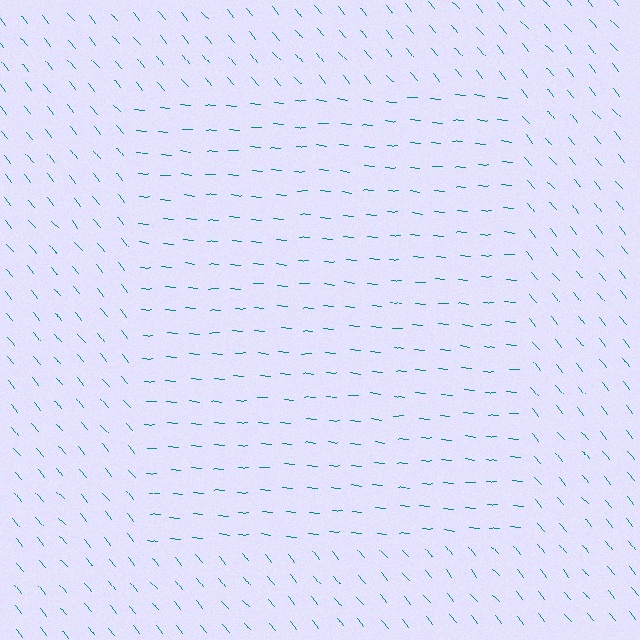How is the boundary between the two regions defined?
The boundary is defined purely by a change in line orientation (approximately 45 degrees difference). All lines are the same color and thickness.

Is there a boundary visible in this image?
Yes, there is a texture boundary formed by a change in line orientation.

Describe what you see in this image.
The image is filled with small teal line segments. A rectangle region in the image has lines oriented differently from the surrounding lines, creating a visible texture boundary.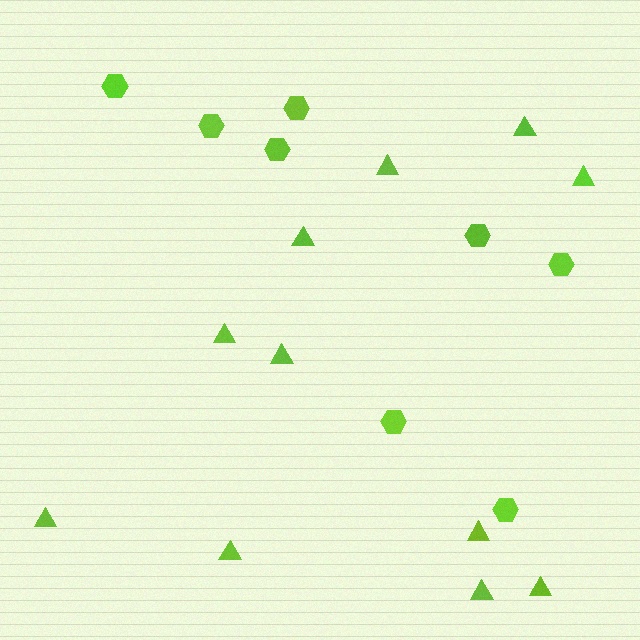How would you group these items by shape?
There are 2 groups: one group of hexagons (8) and one group of triangles (11).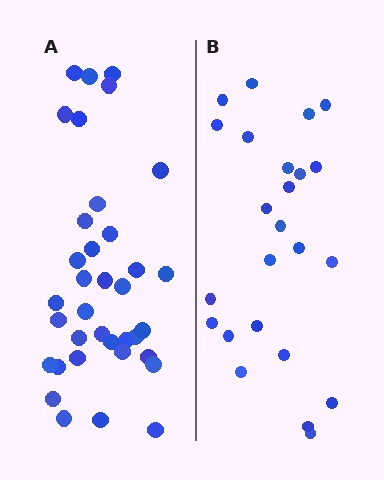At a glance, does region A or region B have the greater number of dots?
Region A (the left region) has more dots.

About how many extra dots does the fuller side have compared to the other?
Region A has roughly 12 or so more dots than region B.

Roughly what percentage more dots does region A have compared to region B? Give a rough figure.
About 50% more.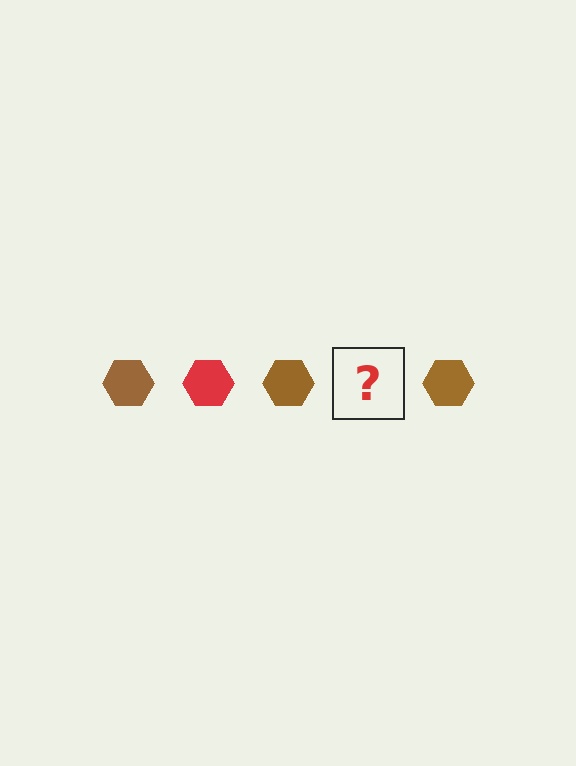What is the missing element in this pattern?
The missing element is a red hexagon.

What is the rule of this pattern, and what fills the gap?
The rule is that the pattern cycles through brown, red hexagons. The gap should be filled with a red hexagon.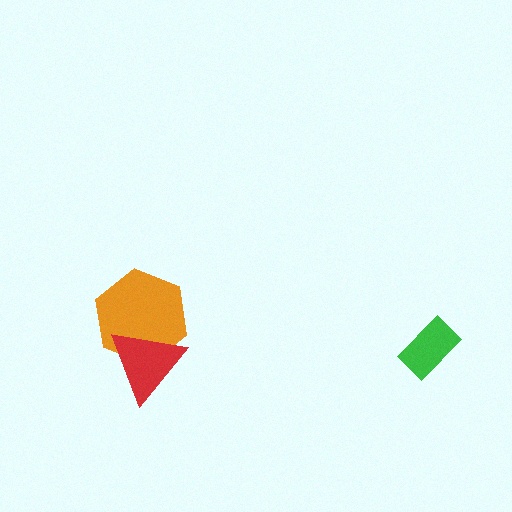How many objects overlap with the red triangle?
1 object overlaps with the red triangle.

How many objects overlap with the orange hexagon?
1 object overlaps with the orange hexagon.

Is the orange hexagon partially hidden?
Yes, it is partially covered by another shape.